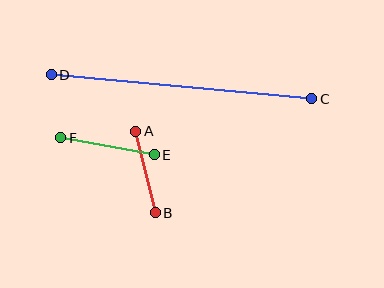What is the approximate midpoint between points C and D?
The midpoint is at approximately (182, 87) pixels.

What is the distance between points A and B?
The distance is approximately 84 pixels.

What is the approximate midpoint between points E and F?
The midpoint is at approximately (107, 146) pixels.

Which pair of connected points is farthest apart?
Points C and D are farthest apart.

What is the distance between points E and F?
The distance is approximately 95 pixels.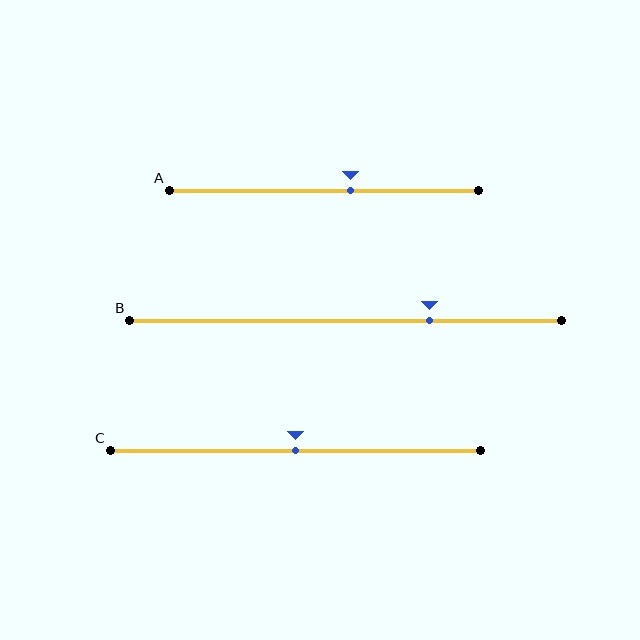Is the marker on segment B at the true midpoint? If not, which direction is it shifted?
No, the marker on segment B is shifted to the right by about 19% of the segment length.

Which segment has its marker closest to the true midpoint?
Segment C has its marker closest to the true midpoint.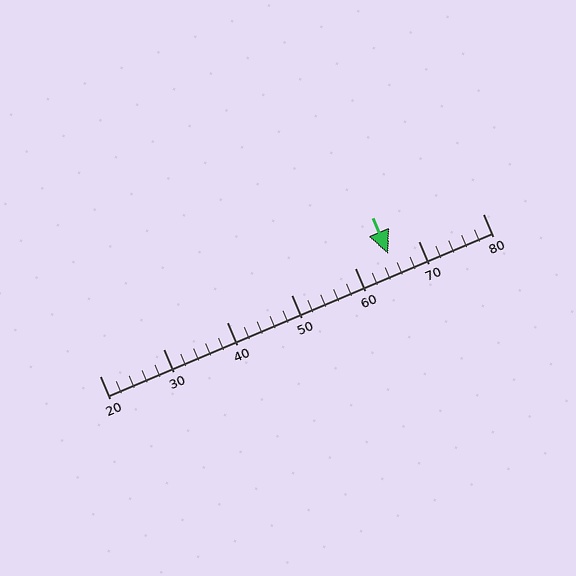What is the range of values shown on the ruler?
The ruler shows values from 20 to 80.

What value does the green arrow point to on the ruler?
The green arrow points to approximately 65.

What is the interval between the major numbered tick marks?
The major tick marks are spaced 10 units apart.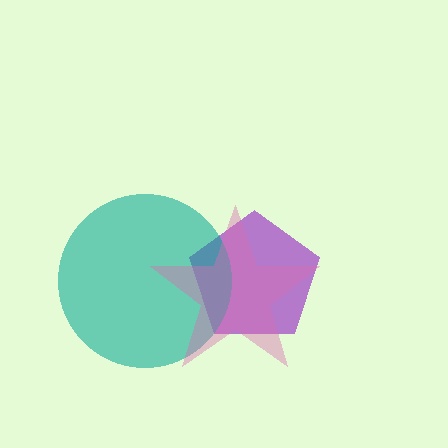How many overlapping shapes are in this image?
There are 3 overlapping shapes in the image.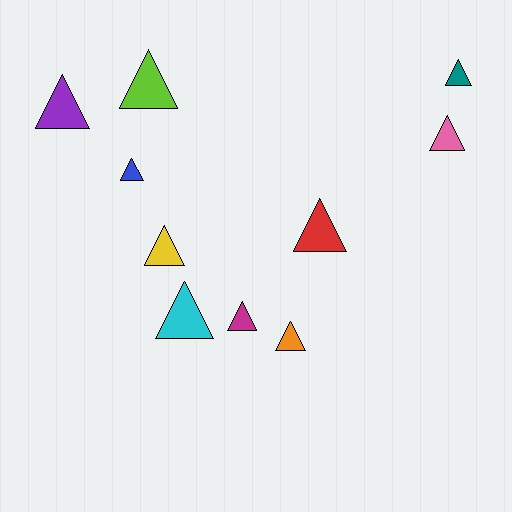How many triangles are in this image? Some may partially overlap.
There are 10 triangles.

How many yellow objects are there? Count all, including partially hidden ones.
There is 1 yellow object.